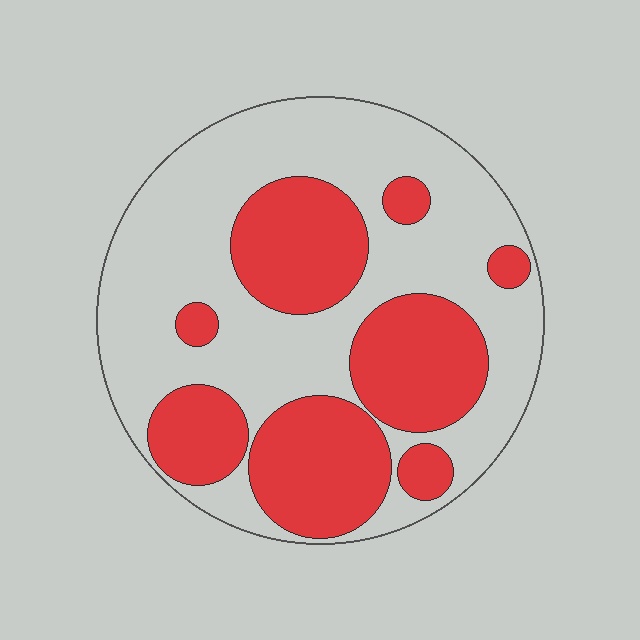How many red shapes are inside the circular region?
8.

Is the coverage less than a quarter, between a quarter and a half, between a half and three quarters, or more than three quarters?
Between a quarter and a half.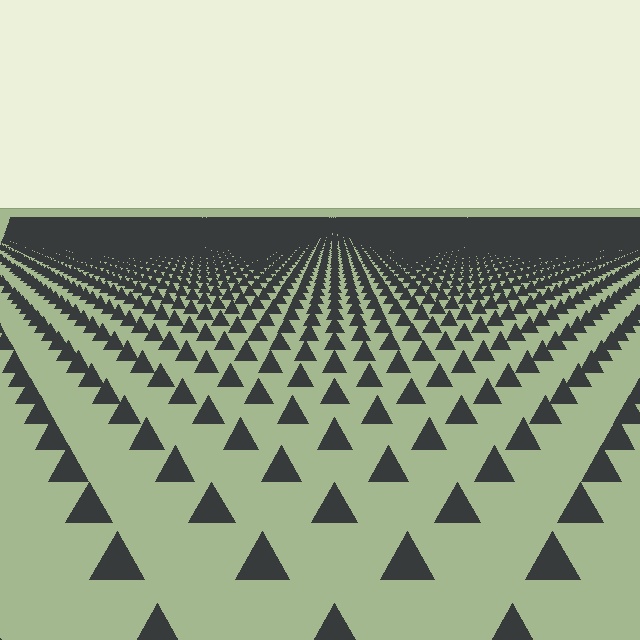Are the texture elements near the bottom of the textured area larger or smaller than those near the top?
Larger. Near the bottom, elements are closer to the viewer and appear at a bigger on-screen size.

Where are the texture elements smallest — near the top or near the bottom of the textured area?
Near the top.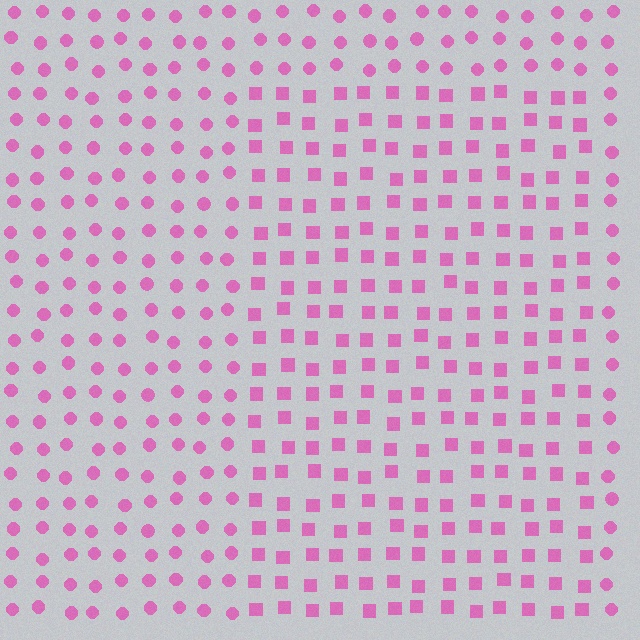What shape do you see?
I see a rectangle.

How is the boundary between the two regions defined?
The boundary is defined by a change in element shape: squares inside vs. circles outside. All elements share the same color and spacing.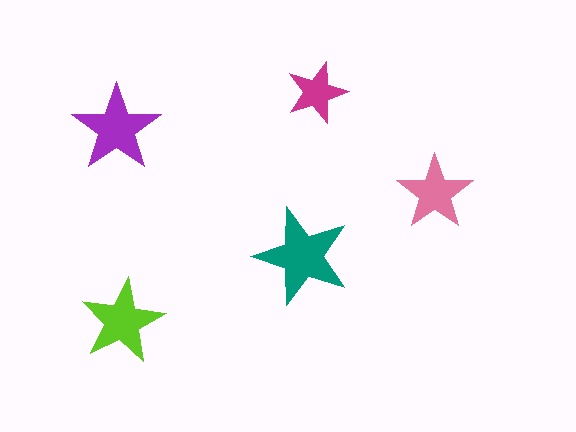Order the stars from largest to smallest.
the teal one, the purple one, the lime one, the pink one, the magenta one.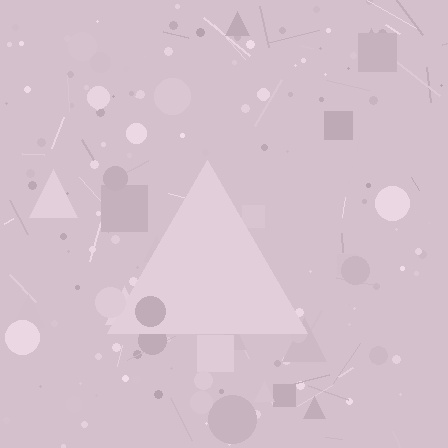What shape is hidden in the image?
A triangle is hidden in the image.